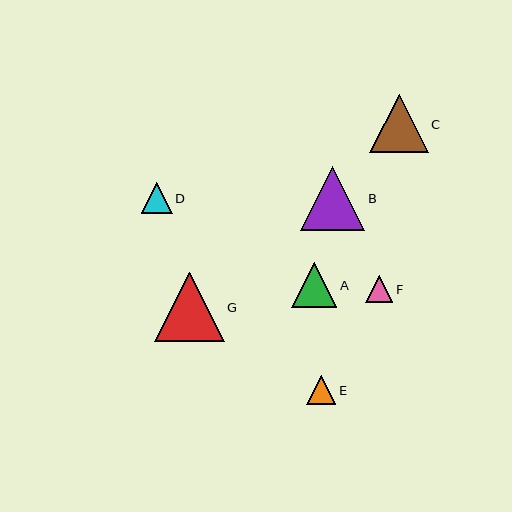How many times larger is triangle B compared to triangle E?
Triangle B is approximately 2.2 times the size of triangle E.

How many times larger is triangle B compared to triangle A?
Triangle B is approximately 1.4 times the size of triangle A.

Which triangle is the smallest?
Triangle F is the smallest with a size of approximately 27 pixels.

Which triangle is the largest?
Triangle G is the largest with a size of approximately 70 pixels.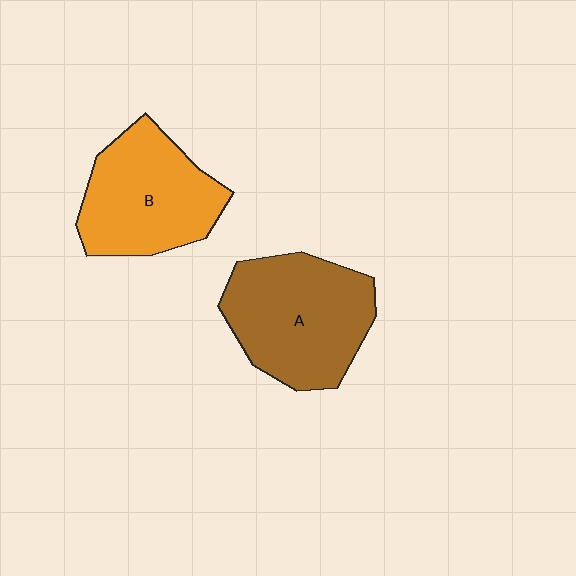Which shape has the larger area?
Shape A (brown).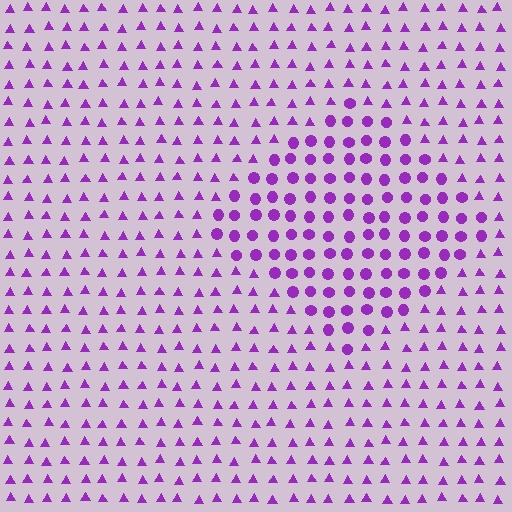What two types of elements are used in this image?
The image uses circles inside the diamond region and triangles outside it.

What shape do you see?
I see a diamond.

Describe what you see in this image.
The image is filled with small purple elements arranged in a uniform grid. A diamond-shaped region contains circles, while the surrounding area contains triangles. The boundary is defined purely by the change in element shape.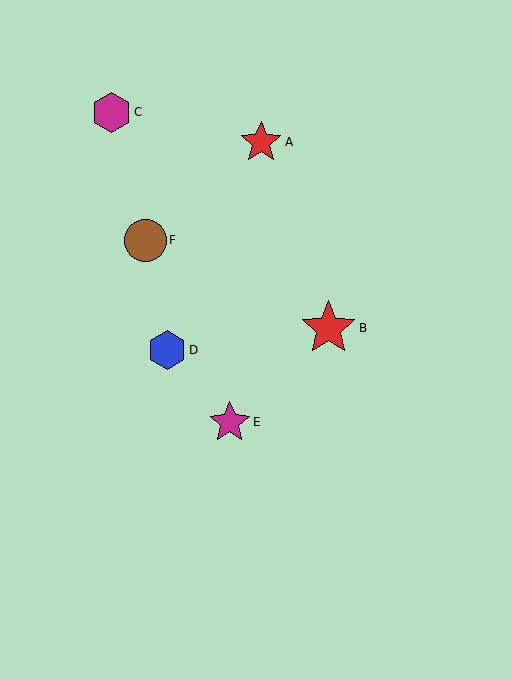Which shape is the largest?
The red star (labeled B) is the largest.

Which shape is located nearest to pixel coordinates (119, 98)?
The magenta hexagon (labeled C) at (112, 112) is nearest to that location.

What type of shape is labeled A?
Shape A is a red star.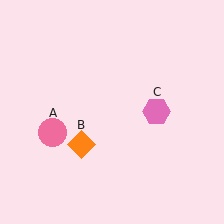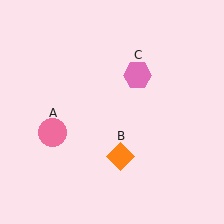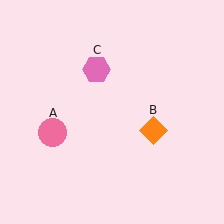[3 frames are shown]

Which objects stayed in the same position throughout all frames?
Pink circle (object A) remained stationary.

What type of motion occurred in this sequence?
The orange diamond (object B), pink hexagon (object C) rotated counterclockwise around the center of the scene.